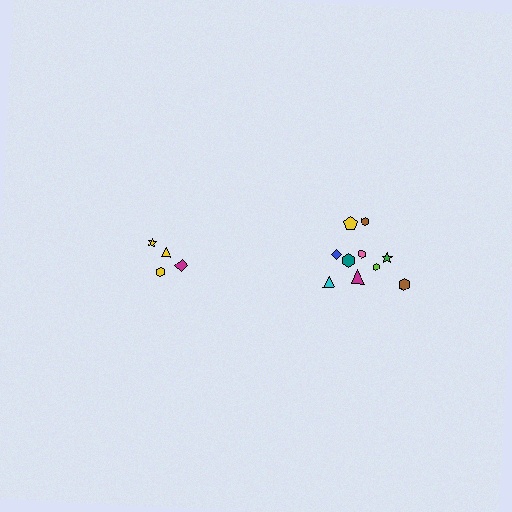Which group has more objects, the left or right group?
The right group.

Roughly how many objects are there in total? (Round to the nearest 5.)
Roughly 15 objects in total.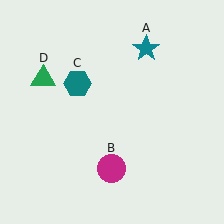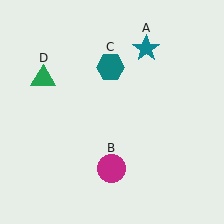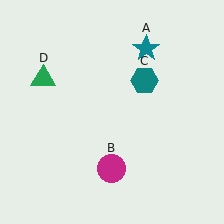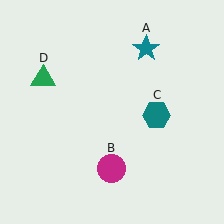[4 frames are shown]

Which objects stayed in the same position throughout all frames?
Teal star (object A) and magenta circle (object B) and green triangle (object D) remained stationary.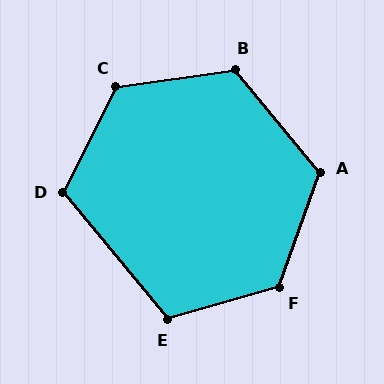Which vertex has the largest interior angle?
F, at approximately 125 degrees.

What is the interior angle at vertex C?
Approximately 125 degrees (obtuse).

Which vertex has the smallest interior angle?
D, at approximately 114 degrees.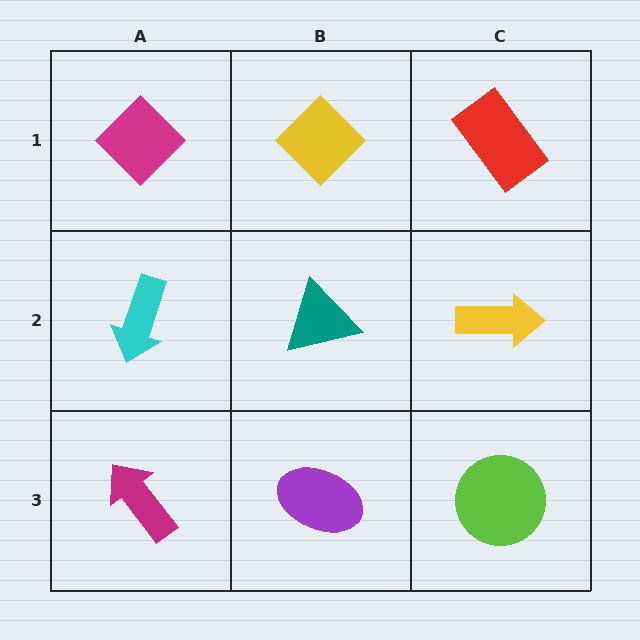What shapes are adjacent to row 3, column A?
A cyan arrow (row 2, column A), a purple ellipse (row 3, column B).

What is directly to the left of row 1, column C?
A yellow diamond.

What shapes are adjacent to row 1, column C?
A yellow arrow (row 2, column C), a yellow diamond (row 1, column B).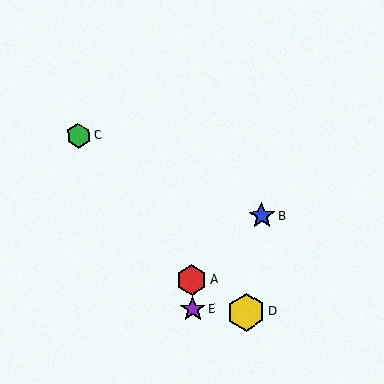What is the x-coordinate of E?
Object E is at x≈193.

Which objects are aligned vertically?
Objects A, E are aligned vertically.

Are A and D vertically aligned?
No, A is at x≈192 and D is at x≈246.